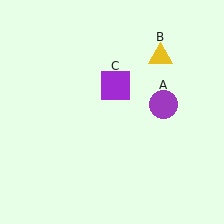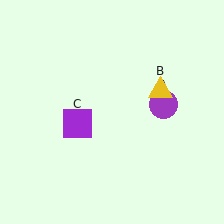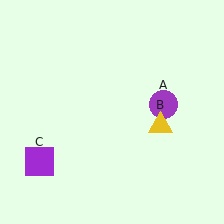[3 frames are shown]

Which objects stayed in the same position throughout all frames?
Purple circle (object A) remained stationary.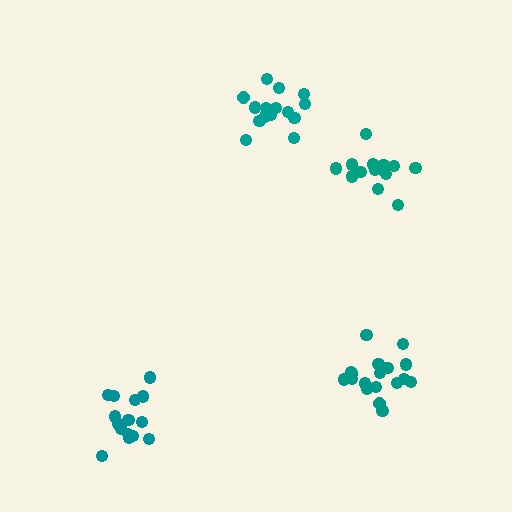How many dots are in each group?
Group 1: 15 dots, Group 2: 18 dots, Group 3: 15 dots, Group 4: 15 dots (63 total).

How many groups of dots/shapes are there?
There are 4 groups.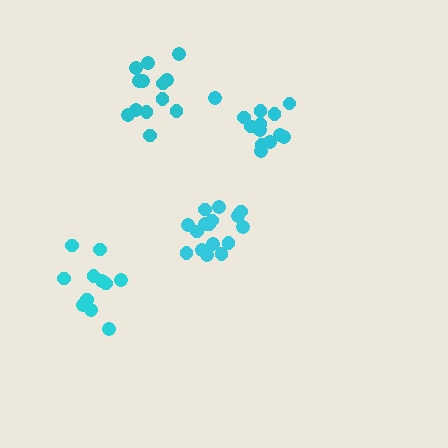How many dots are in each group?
Group 1: 16 dots, Group 2: 13 dots, Group 3: 11 dots, Group 4: 13 dots (53 total).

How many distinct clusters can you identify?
There are 4 distinct clusters.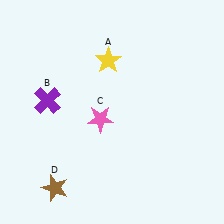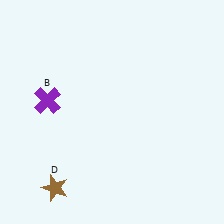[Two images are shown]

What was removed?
The yellow star (A), the pink star (C) were removed in Image 2.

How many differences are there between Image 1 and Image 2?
There are 2 differences between the two images.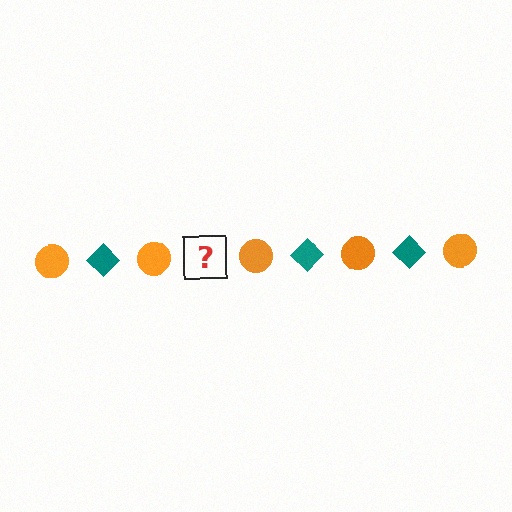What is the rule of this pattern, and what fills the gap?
The rule is that the pattern alternates between orange circle and teal diamond. The gap should be filled with a teal diamond.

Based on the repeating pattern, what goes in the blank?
The blank should be a teal diamond.